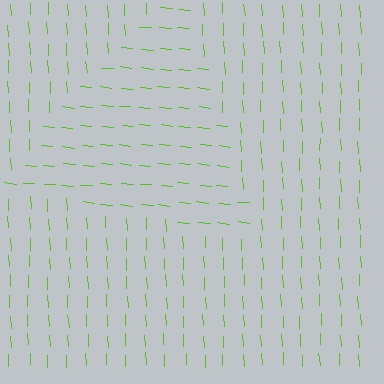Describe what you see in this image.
The image is filled with small lime line segments. A triangle region in the image has lines oriented differently from the surrounding lines, creating a visible texture boundary.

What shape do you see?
I see a triangle.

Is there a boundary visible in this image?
Yes, there is a texture boundary formed by a change in line orientation.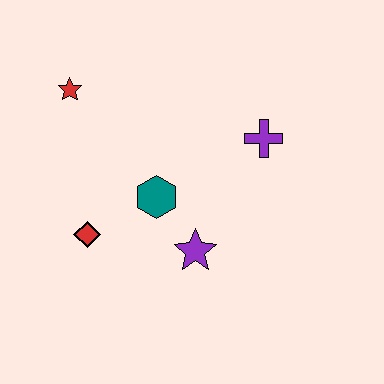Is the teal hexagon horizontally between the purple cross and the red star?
Yes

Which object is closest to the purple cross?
The teal hexagon is closest to the purple cross.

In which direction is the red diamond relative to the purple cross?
The red diamond is to the left of the purple cross.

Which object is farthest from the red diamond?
The purple cross is farthest from the red diamond.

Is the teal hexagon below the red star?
Yes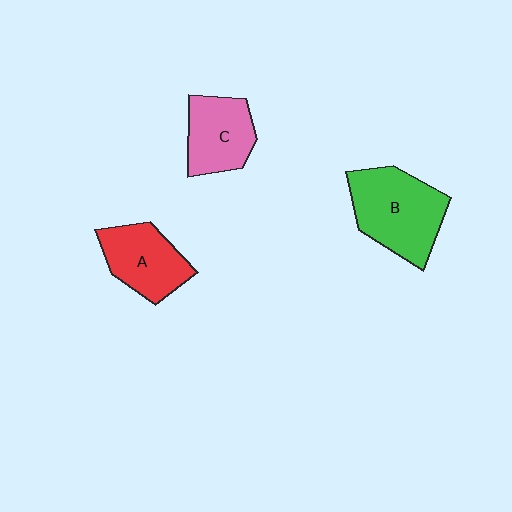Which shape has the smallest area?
Shape C (pink).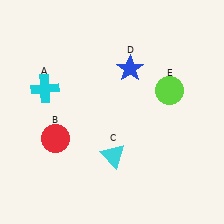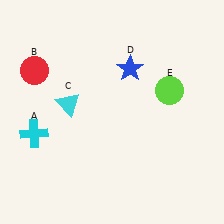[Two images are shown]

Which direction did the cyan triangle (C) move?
The cyan triangle (C) moved up.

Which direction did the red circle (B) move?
The red circle (B) moved up.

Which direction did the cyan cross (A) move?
The cyan cross (A) moved down.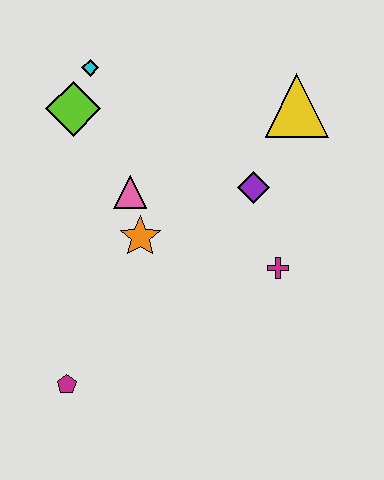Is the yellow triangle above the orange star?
Yes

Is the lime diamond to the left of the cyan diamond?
Yes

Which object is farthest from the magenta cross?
The cyan diamond is farthest from the magenta cross.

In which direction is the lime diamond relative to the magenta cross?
The lime diamond is to the left of the magenta cross.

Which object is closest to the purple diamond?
The magenta cross is closest to the purple diamond.